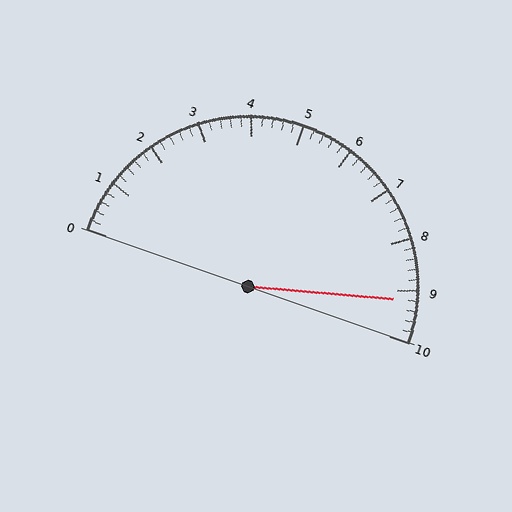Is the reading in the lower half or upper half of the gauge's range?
The reading is in the upper half of the range (0 to 10).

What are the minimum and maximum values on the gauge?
The gauge ranges from 0 to 10.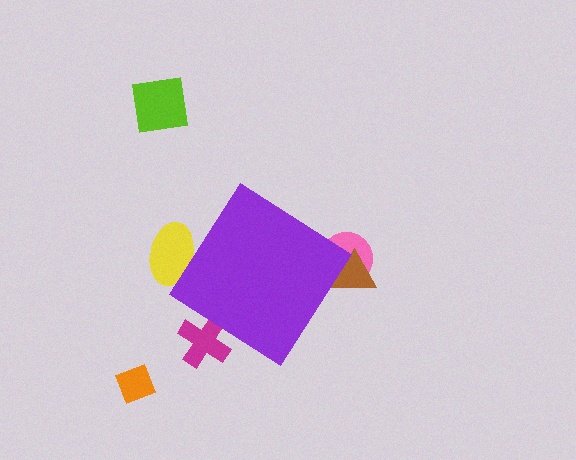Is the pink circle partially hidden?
Yes, the pink circle is partially hidden behind the purple diamond.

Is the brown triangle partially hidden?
Yes, the brown triangle is partially hidden behind the purple diamond.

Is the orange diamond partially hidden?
No, the orange diamond is fully visible.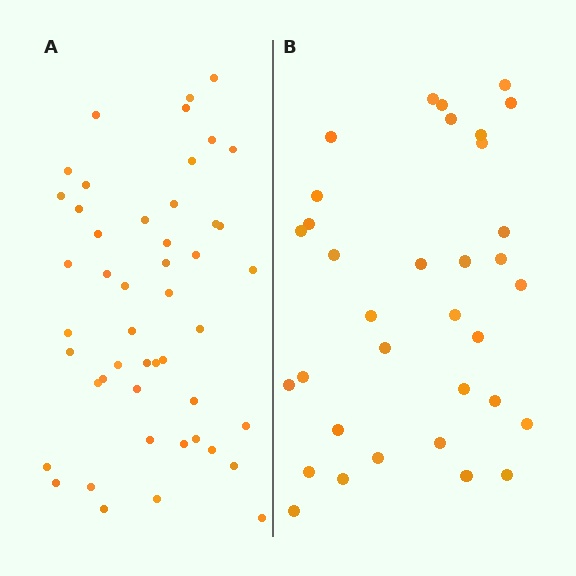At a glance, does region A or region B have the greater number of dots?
Region A (the left region) has more dots.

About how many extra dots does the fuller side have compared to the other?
Region A has approximately 15 more dots than region B.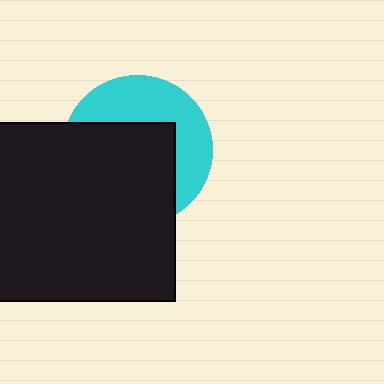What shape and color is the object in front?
The object in front is a black square.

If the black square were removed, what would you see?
You would see the complete cyan circle.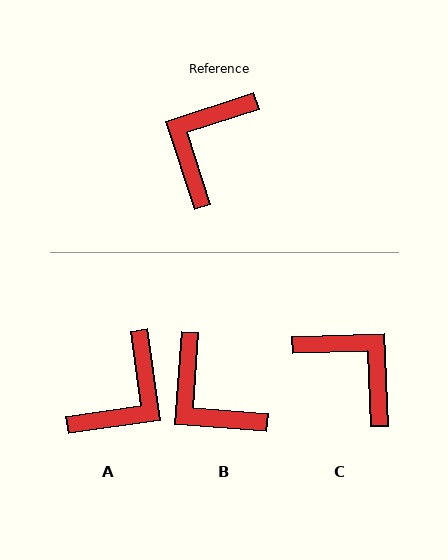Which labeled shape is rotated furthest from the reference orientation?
A, about 170 degrees away.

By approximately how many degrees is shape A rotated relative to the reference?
Approximately 170 degrees counter-clockwise.